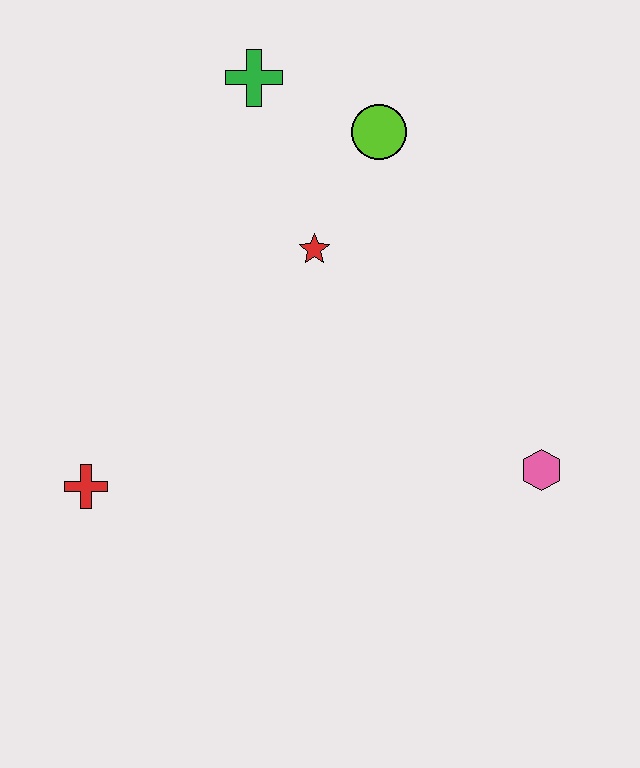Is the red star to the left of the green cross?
No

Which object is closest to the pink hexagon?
The red star is closest to the pink hexagon.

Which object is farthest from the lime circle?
The red cross is farthest from the lime circle.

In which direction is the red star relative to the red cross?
The red star is above the red cross.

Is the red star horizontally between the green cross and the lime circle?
Yes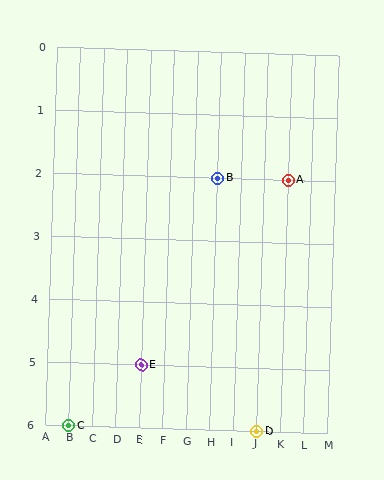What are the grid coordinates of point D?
Point D is at grid coordinates (J, 6).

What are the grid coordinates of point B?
Point B is at grid coordinates (H, 2).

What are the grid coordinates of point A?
Point A is at grid coordinates (K, 2).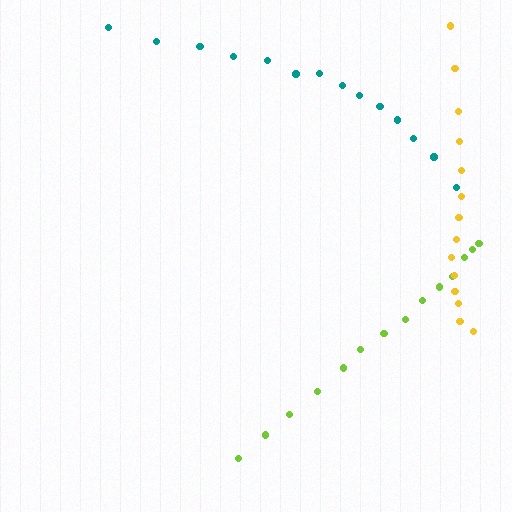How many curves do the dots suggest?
There are 3 distinct paths.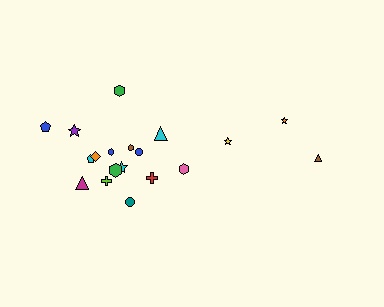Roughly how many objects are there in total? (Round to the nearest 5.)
Roughly 20 objects in total.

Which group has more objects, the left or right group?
The left group.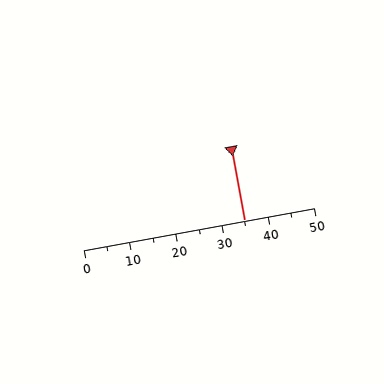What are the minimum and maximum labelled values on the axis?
The axis runs from 0 to 50.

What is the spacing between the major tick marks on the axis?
The major ticks are spaced 10 apart.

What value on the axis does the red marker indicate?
The marker indicates approximately 35.